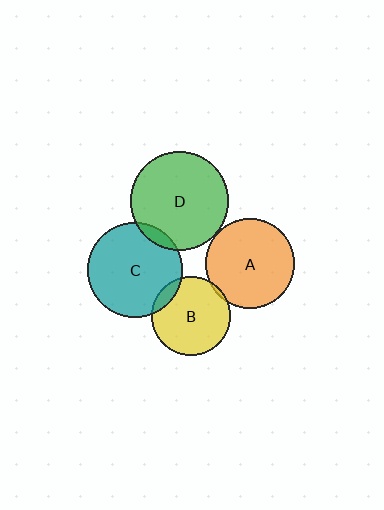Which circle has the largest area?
Circle D (green).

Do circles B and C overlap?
Yes.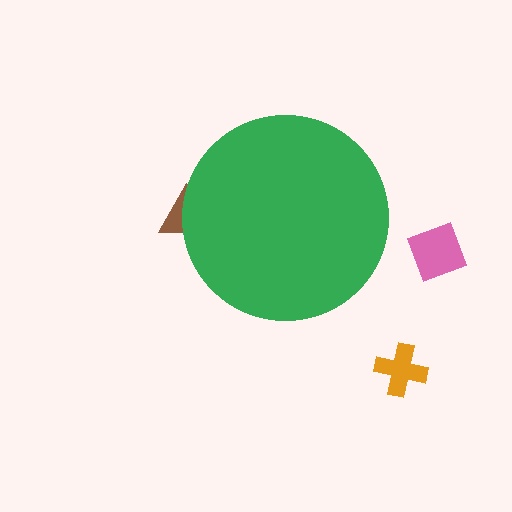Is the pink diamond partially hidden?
No, the pink diamond is fully visible.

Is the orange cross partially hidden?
No, the orange cross is fully visible.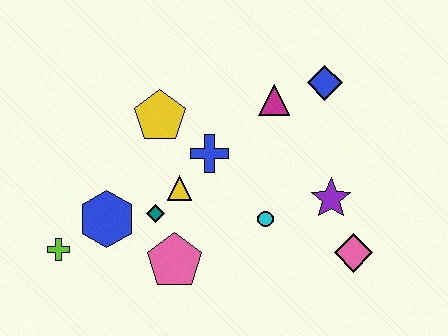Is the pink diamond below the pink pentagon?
No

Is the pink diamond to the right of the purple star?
Yes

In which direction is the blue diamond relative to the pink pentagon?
The blue diamond is above the pink pentagon.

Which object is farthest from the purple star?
The lime cross is farthest from the purple star.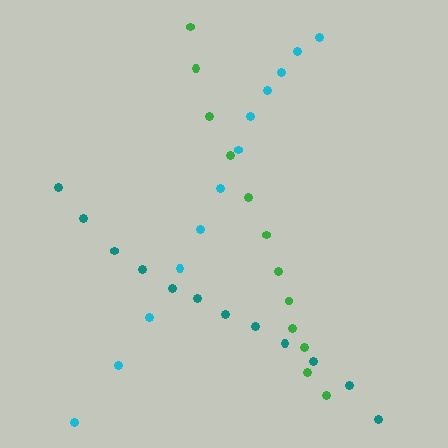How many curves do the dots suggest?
There are 3 distinct paths.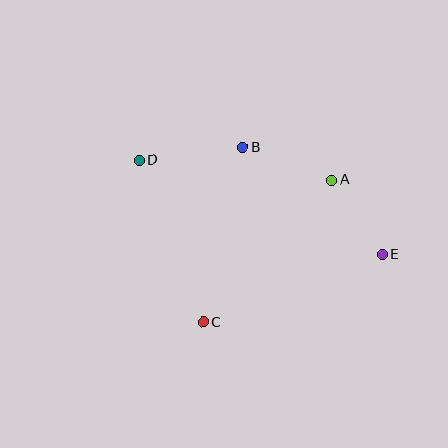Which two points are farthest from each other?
Points D and E are farthest from each other.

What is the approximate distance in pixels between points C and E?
The distance between C and E is approximately 191 pixels.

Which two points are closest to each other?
Points A and E are closest to each other.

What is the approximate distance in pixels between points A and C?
The distance between A and C is approximately 192 pixels.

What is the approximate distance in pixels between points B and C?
The distance between B and C is approximately 179 pixels.